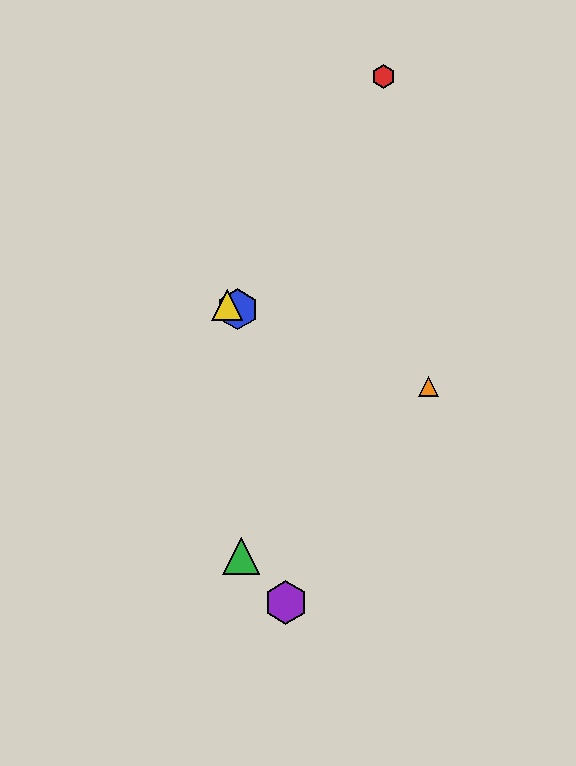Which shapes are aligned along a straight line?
The blue hexagon, the yellow triangle, the orange triangle are aligned along a straight line.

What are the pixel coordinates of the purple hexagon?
The purple hexagon is at (286, 603).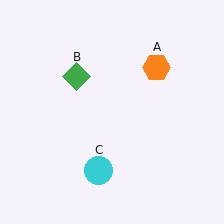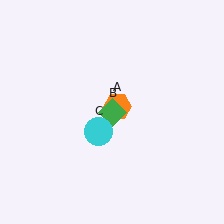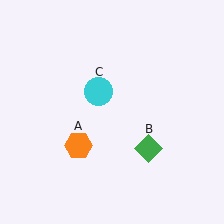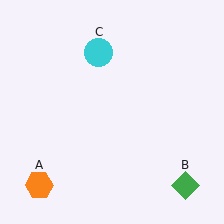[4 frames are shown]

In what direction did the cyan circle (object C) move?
The cyan circle (object C) moved up.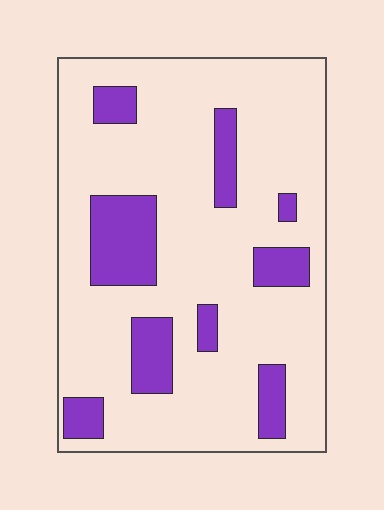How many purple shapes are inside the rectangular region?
9.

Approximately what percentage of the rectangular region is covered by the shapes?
Approximately 20%.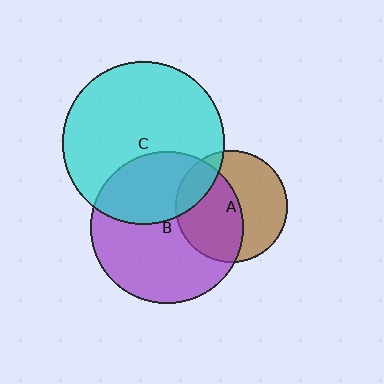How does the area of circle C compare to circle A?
Approximately 2.1 times.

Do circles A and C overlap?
Yes.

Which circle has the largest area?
Circle C (cyan).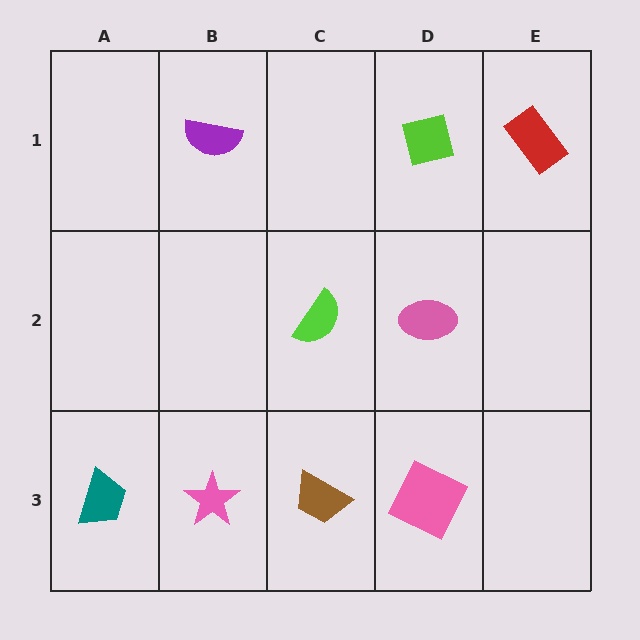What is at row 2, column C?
A lime semicircle.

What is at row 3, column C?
A brown trapezoid.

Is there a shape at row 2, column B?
No, that cell is empty.